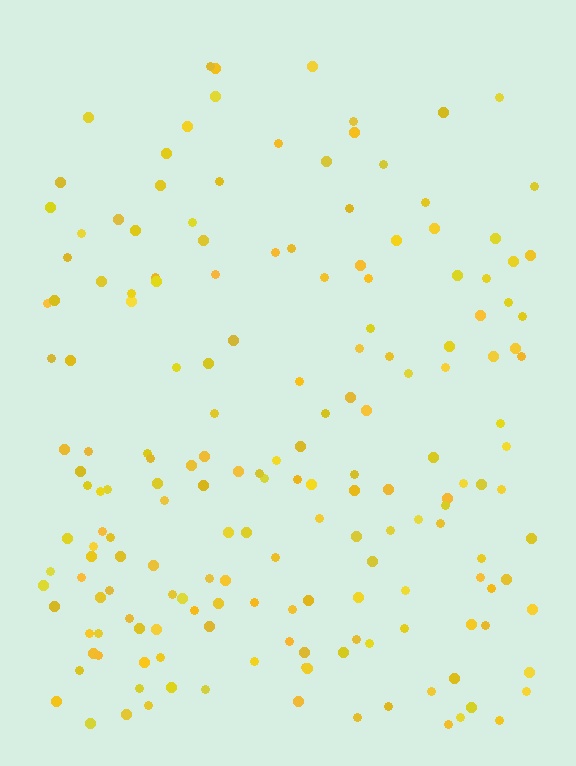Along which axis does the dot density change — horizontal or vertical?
Vertical.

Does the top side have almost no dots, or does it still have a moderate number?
Still a moderate number, just noticeably fewer than the bottom.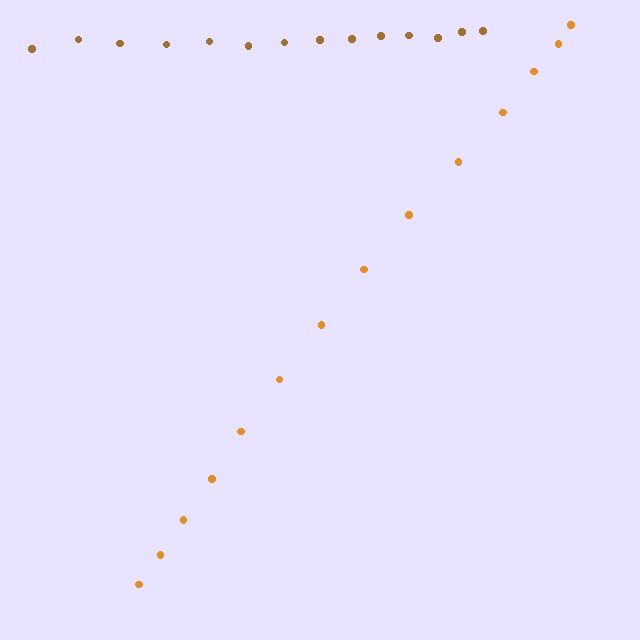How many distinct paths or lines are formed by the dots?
There are 2 distinct paths.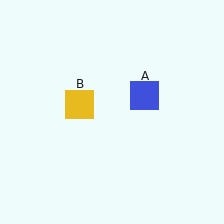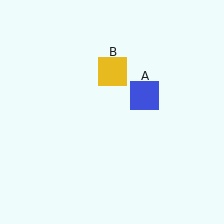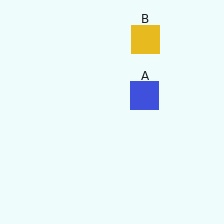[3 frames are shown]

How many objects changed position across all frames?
1 object changed position: yellow square (object B).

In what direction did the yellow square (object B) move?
The yellow square (object B) moved up and to the right.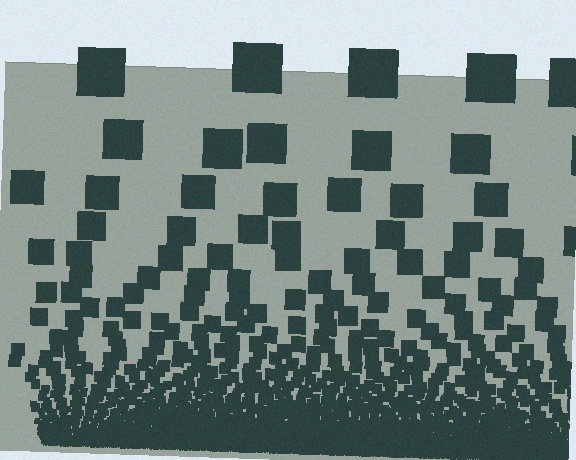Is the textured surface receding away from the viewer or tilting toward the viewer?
The surface appears to tilt toward the viewer. Texture elements get larger and sparser toward the top.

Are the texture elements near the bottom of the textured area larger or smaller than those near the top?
Smaller. The gradient is inverted — elements near the bottom are smaller and denser.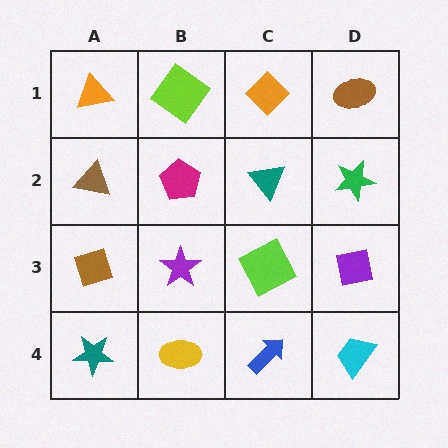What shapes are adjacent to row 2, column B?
A lime diamond (row 1, column B), a purple star (row 3, column B), a brown triangle (row 2, column A), a teal triangle (row 2, column C).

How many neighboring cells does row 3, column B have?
4.